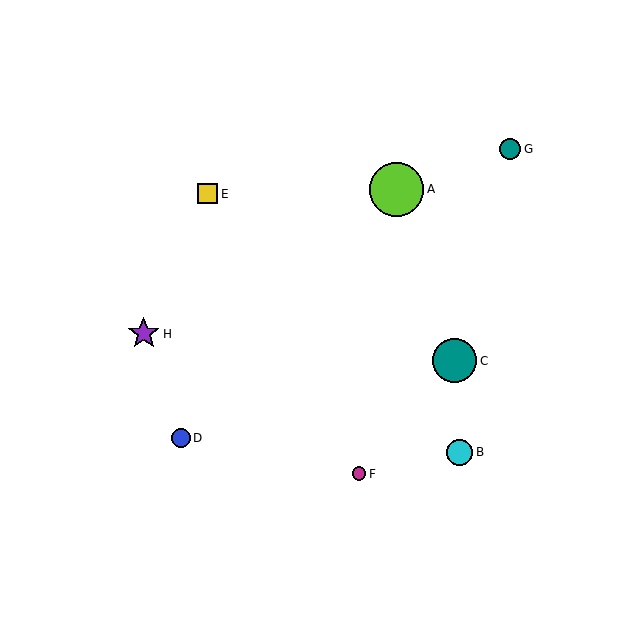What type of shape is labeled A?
Shape A is a lime circle.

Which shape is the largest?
The lime circle (labeled A) is the largest.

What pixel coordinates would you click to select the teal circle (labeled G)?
Click at (510, 149) to select the teal circle G.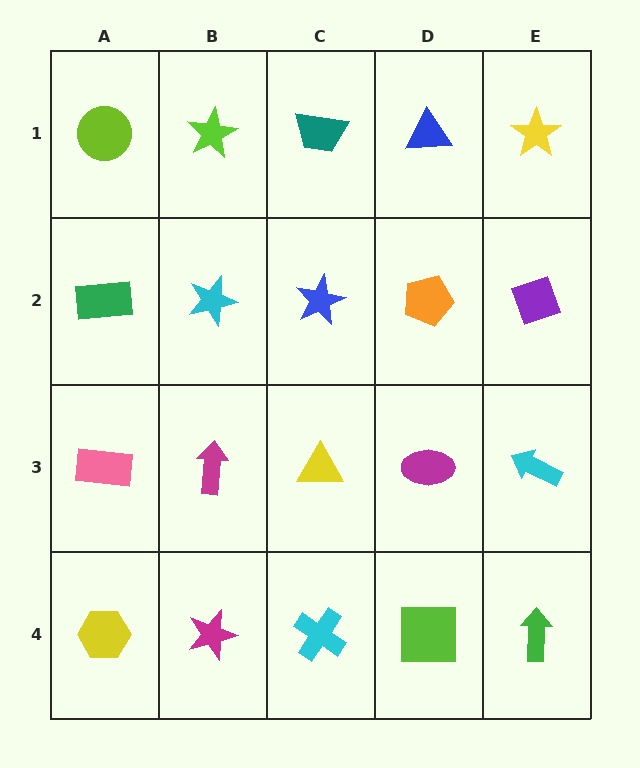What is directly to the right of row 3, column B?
A yellow triangle.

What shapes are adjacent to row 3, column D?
An orange pentagon (row 2, column D), a lime square (row 4, column D), a yellow triangle (row 3, column C), a cyan arrow (row 3, column E).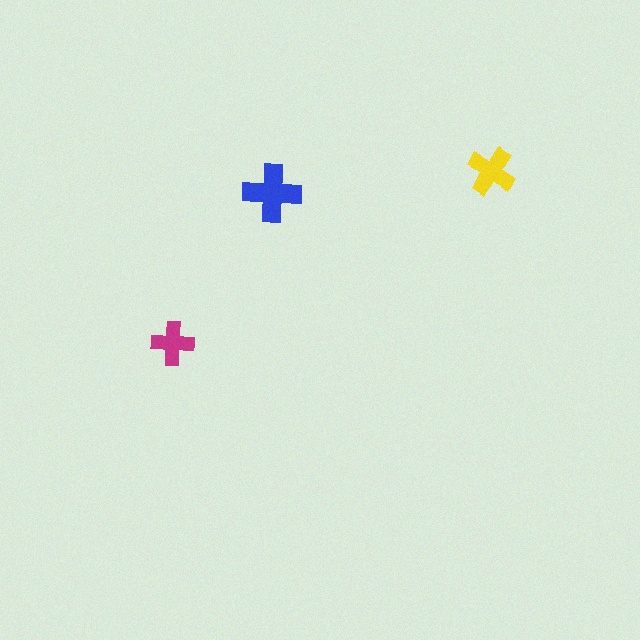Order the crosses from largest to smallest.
the blue one, the yellow one, the magenta one.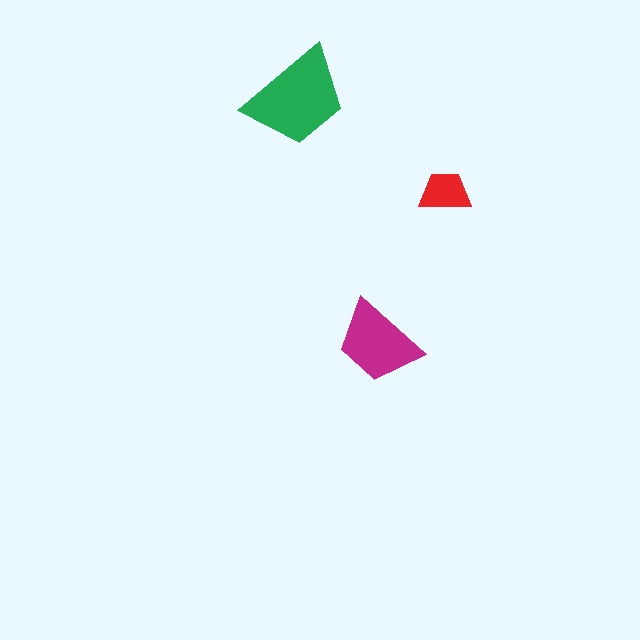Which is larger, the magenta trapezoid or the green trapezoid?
The green one.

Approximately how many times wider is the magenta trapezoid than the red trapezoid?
About 1.5 times wider.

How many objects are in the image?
There are 3 objects in the image.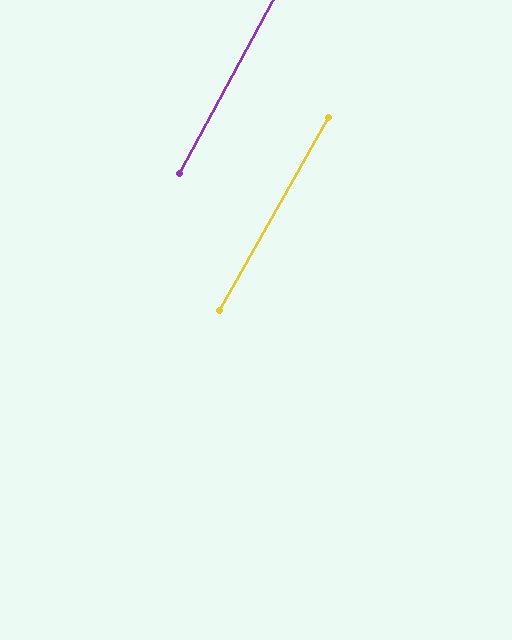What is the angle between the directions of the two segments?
Approximately 1 degree.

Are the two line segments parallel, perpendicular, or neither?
Parallel — their directions differ by only 1.1°.